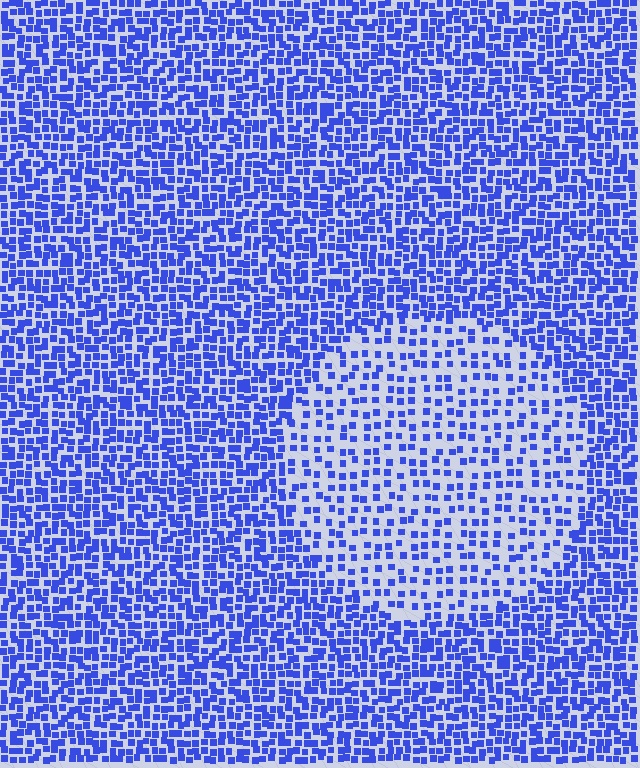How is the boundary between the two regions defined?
The boundary is defined by a change in element density (approximately 2.0x ratio). All elements are the same color, size, and shape.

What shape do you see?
I see a circle.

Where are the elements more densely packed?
The elements are more densely packed outside the circle boundary.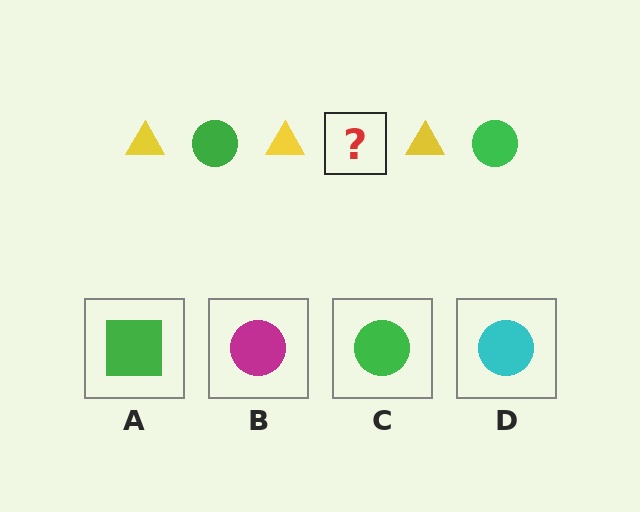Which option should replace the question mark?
Option C.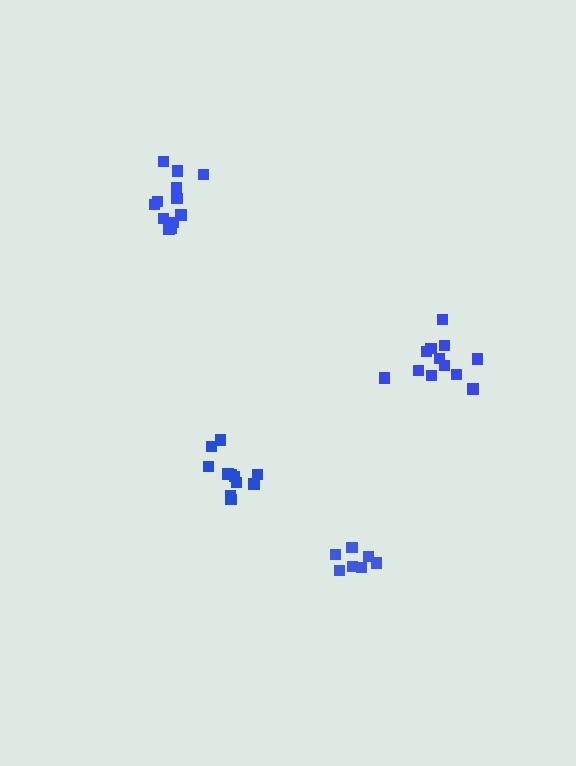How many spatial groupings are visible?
There are 4 spatial groupings.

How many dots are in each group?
Group 1: 12 dots, Group 2: 7 dots, Group 3: 11 dots, Group 4: 12 dots (42 total).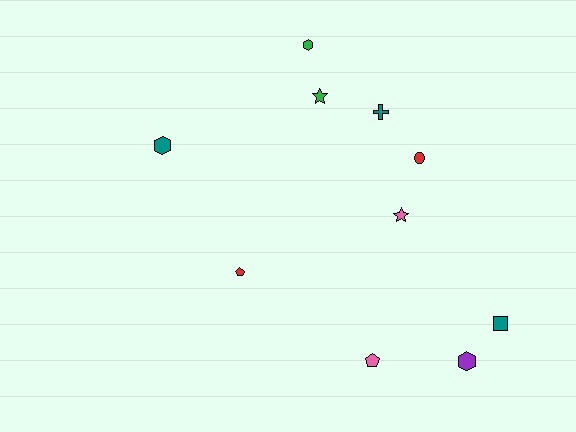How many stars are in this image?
There are 2 stars.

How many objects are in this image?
There are 10 objects.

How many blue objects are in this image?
There are no blue objects.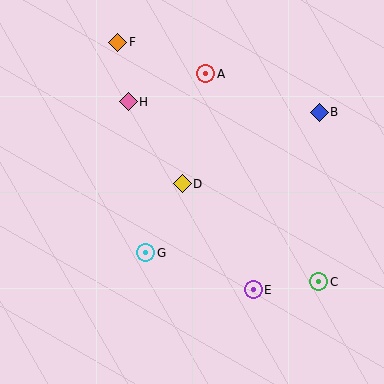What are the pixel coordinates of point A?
Point A is at (206, 74).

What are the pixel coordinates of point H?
Point H is at (128, 102).